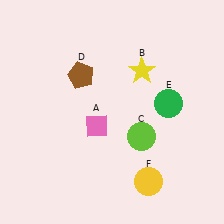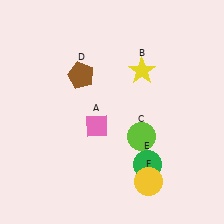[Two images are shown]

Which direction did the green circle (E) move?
The green circle (E) moved down.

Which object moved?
The green circle (E) moved down.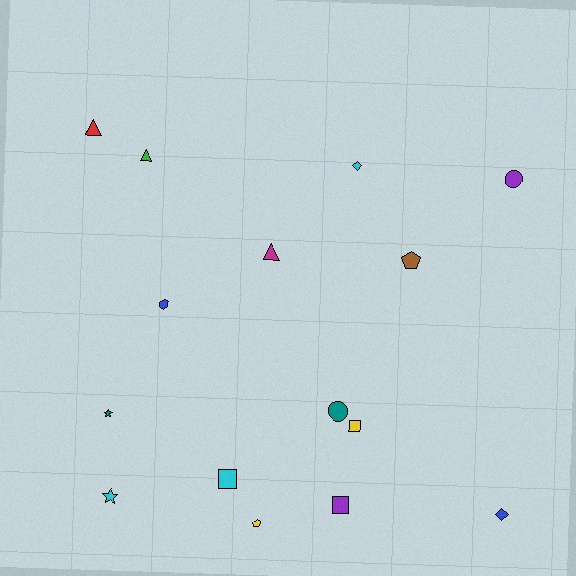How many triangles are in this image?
There are 3 triangles.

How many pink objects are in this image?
There are no pink objects.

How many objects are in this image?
There are 15 objects.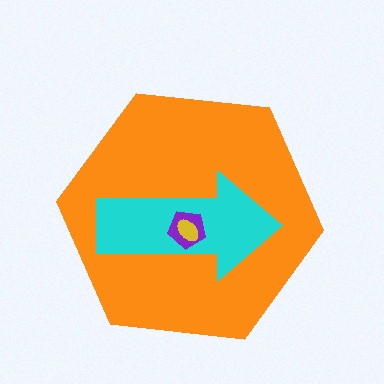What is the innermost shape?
The yellow ellipse.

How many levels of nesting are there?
4.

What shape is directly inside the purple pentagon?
The yellow ellipse.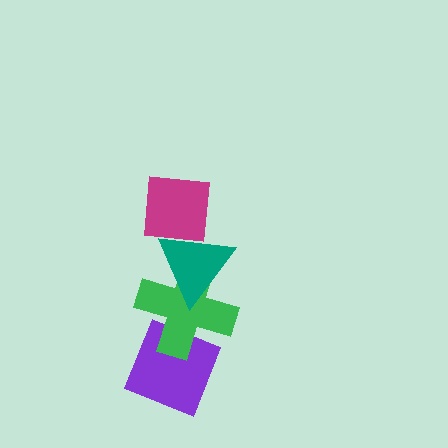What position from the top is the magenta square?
The magenta square is 1st from the top.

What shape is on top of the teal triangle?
The magenta square is on top of the teal triangle.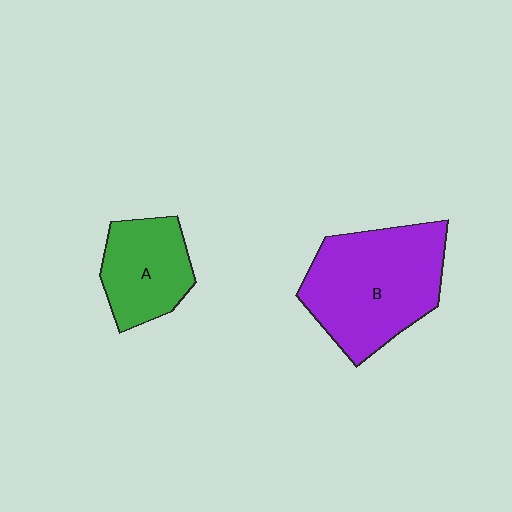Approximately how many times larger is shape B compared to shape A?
Approximately 1.7 times.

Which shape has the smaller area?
Shape A (green).